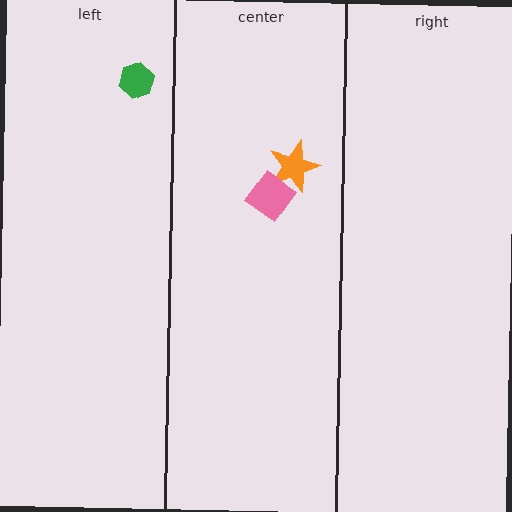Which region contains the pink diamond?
The center region.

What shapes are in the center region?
The orange star, the pink diamond.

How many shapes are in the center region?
2.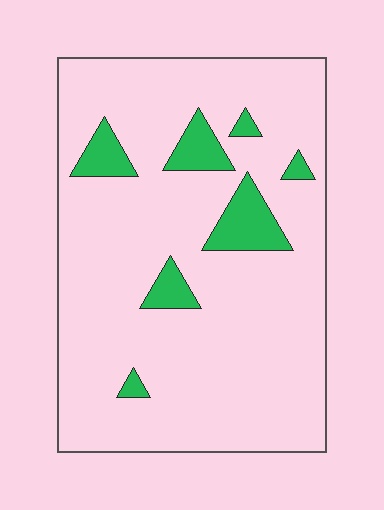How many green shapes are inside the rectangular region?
7.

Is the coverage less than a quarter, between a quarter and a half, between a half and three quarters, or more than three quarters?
Less than a quarter.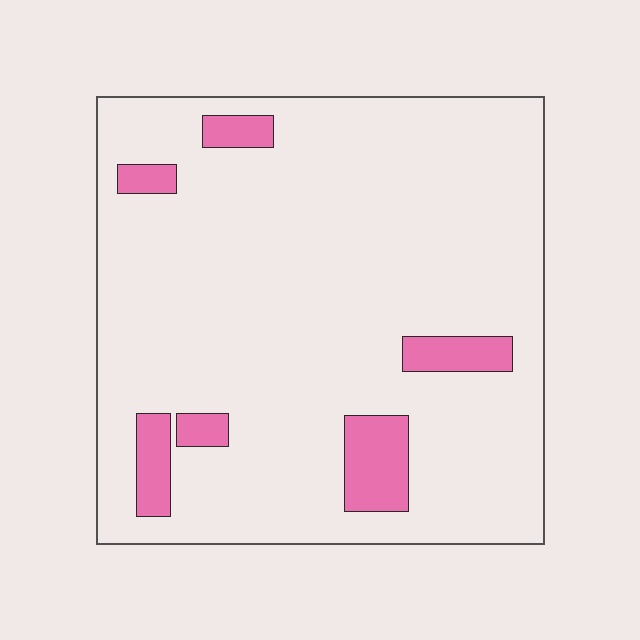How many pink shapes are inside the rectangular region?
6.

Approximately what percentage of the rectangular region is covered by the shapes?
Approximately 10%.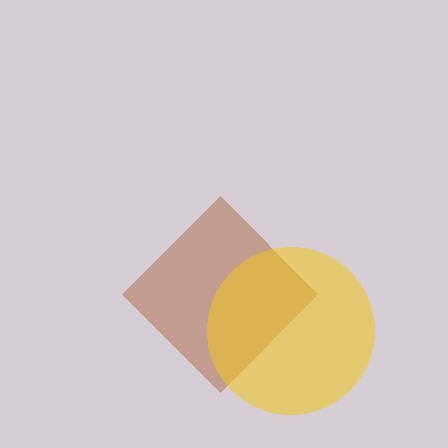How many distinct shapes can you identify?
There are 2 distinct shapes: a brown diamond, a yellow circle.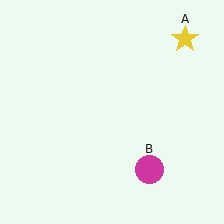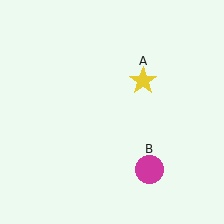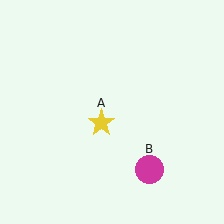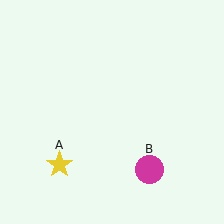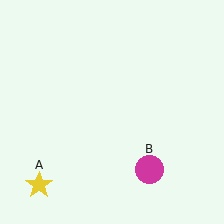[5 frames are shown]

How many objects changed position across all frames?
1 object changed position: yellow star (object A).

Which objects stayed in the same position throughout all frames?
Magenta circle (object B) remained stationary.